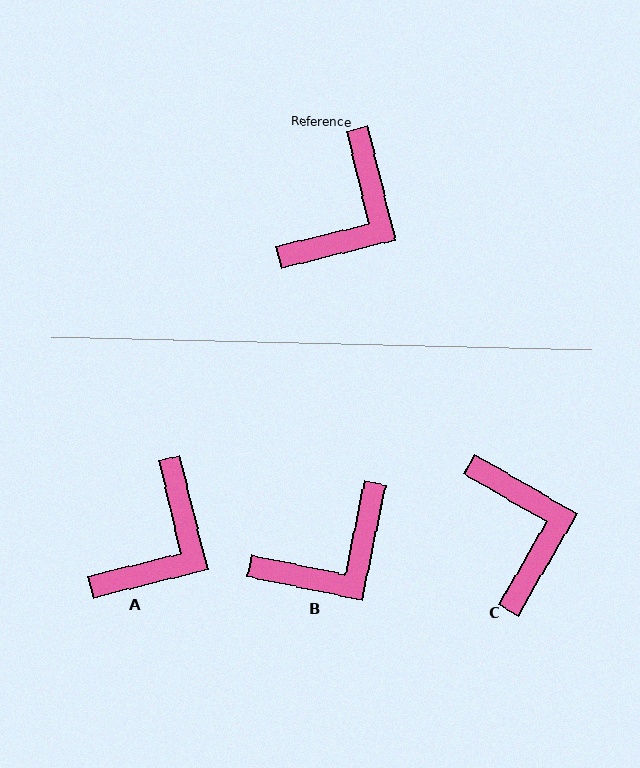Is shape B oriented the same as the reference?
No, it is off by about 26 degrees.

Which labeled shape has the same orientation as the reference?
A.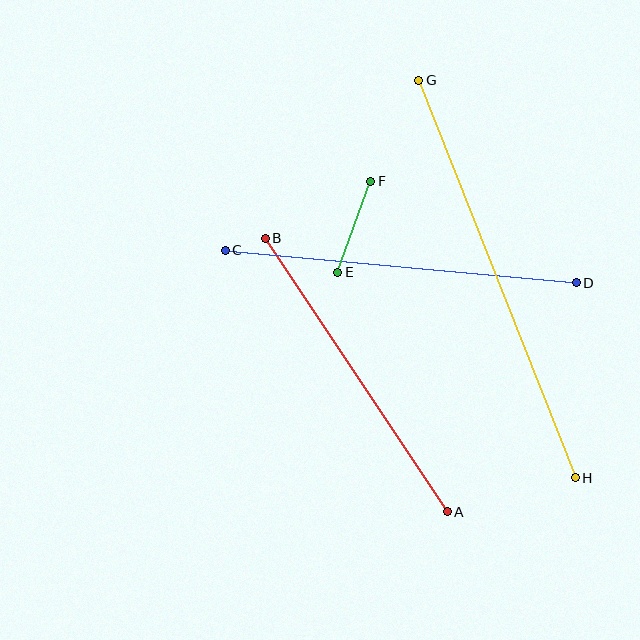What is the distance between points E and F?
The distance is approximately 97 pixels.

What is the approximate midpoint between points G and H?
The midpoint is at approximately (497, 279) pixels.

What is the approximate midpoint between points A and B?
The midpoint is at approximately (356, 375) pixels.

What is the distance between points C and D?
The distance is approximately 352 pixels.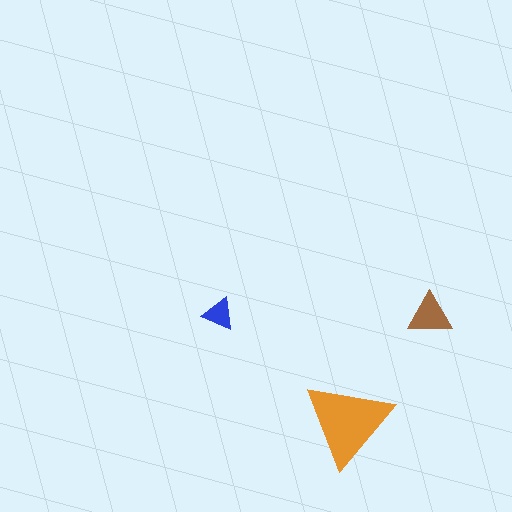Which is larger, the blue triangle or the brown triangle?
The brown one.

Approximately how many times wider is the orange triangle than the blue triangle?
About 3 times wider.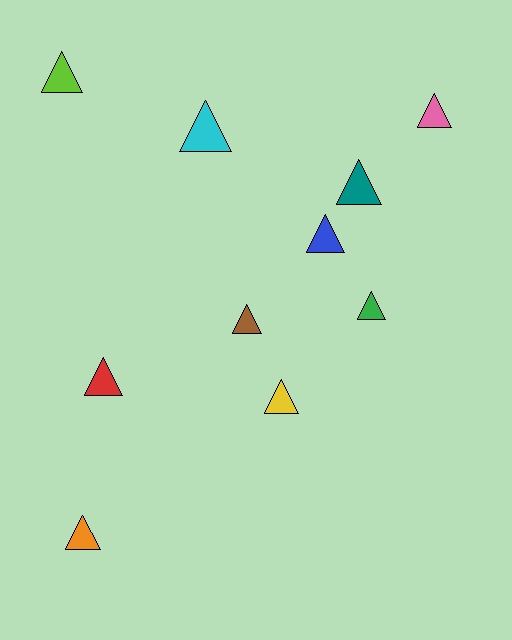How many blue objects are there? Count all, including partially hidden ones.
There is 1 blue object.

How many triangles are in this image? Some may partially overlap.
There are 10 triangles.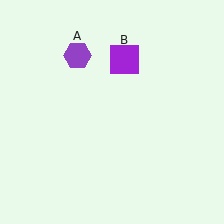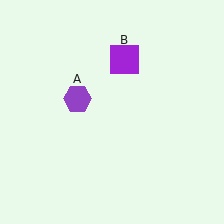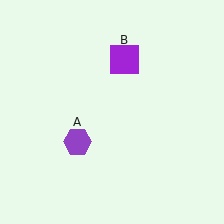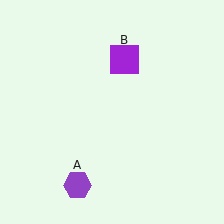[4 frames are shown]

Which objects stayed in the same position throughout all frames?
Purple square (object B) remained stationary.